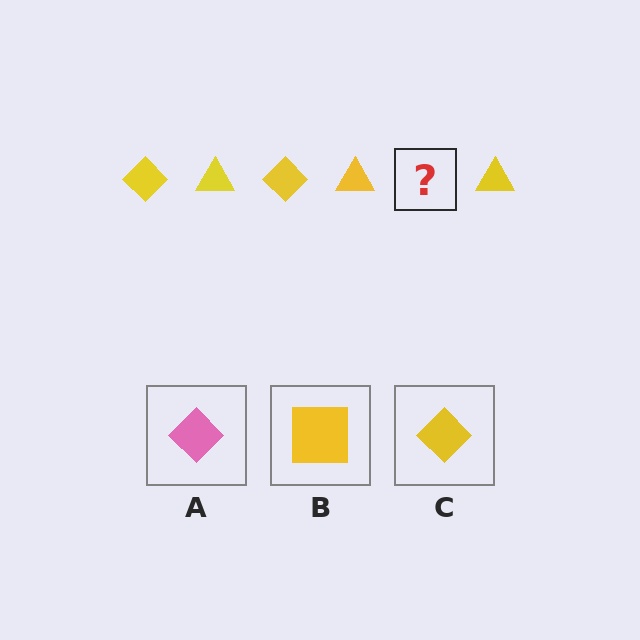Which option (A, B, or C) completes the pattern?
C.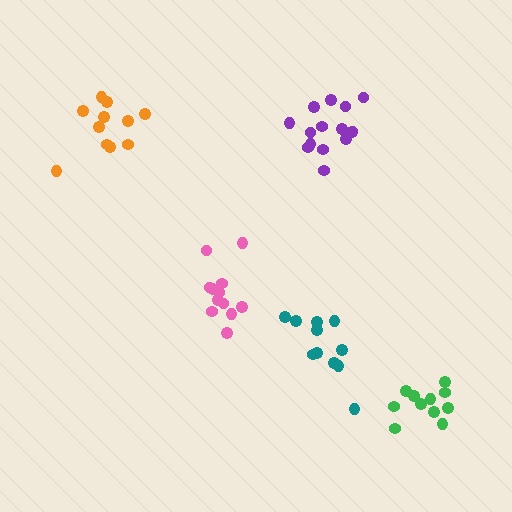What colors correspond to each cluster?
The clusters are colored: pink, orange, green, teal, purple.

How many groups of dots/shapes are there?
There are 5 groups.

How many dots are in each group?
Group 1: 12 dots, Group 2: 11 dots, Group 3: 11 dots, Group 4: 11 dots, Group 5: 15 dots (60 total).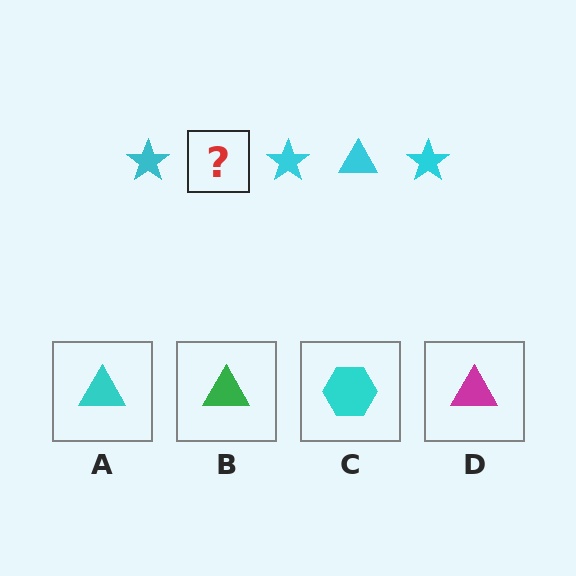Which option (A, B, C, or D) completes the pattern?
A.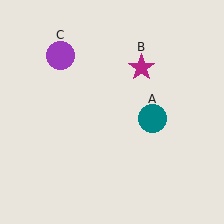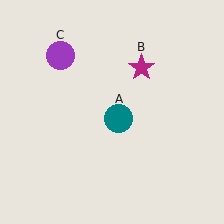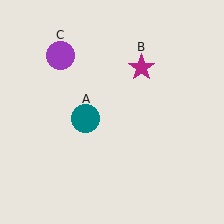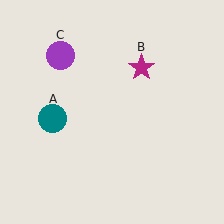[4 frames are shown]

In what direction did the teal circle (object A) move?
The teal circle (object A) moved left.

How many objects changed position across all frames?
1 object changed position: teal circle (object A).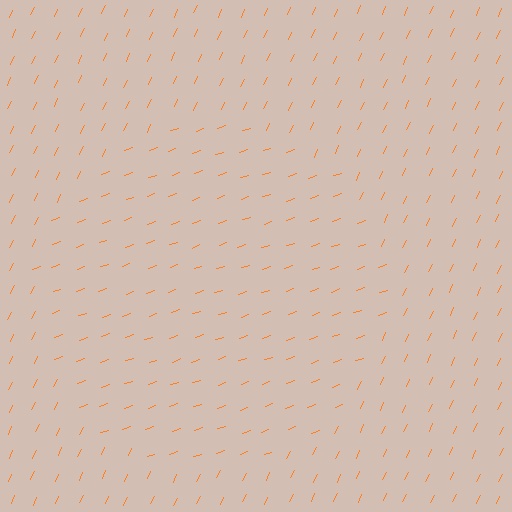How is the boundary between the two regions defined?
The boundary is defined purely by a change in line orientation (approximately 45 degrees difference). All lines are the same color and thickness.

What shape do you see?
I see a circle.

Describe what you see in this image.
The image is filled with small orange line segments. A circle region in the image has lines oriented differently from the surrounding lines, creating a visible texture boundary.